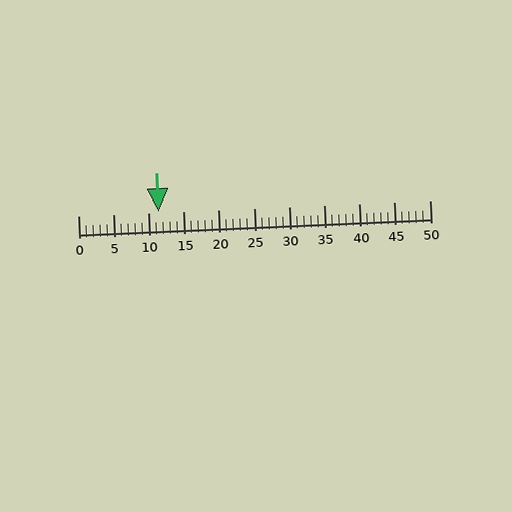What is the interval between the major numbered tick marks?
The major tick marks are spaced 5 units apart.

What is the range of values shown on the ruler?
The ruler shows values from 0 to 50.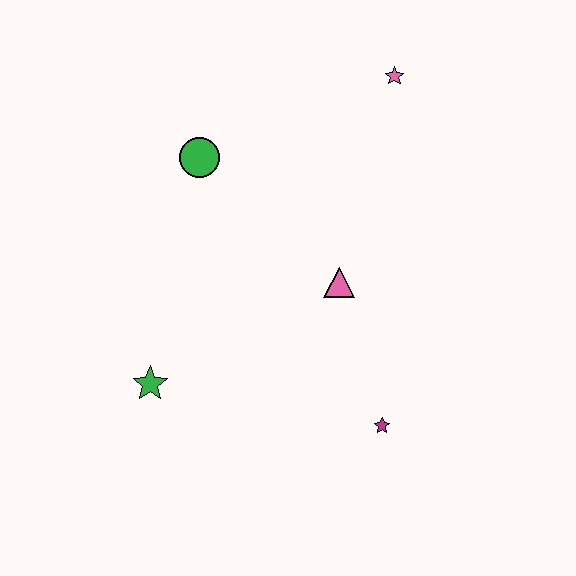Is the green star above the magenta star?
Yes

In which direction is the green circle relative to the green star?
The green circle is above the green star.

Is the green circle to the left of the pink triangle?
Yes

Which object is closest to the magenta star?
The pink triangle is closest to the magenta star.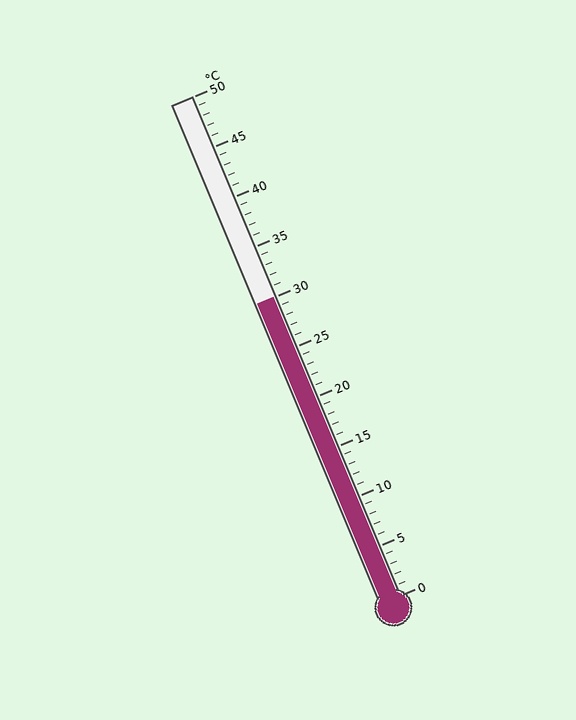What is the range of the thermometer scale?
The thermometer scale ranges from 0°C to 50°C.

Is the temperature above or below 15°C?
The temperature is above 15°C.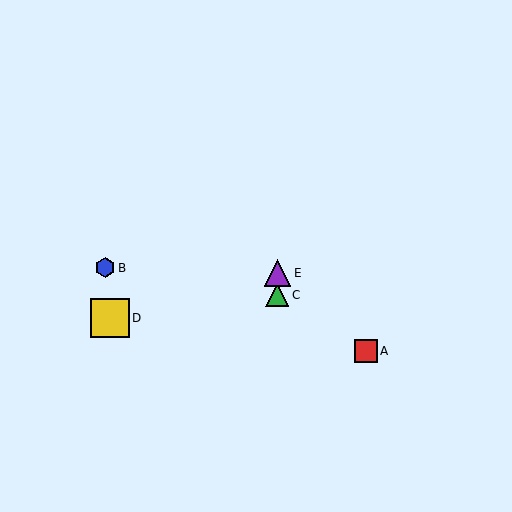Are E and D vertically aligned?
No, E is at x≈277 and D is at x≈110.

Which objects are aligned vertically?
Objects C, E are aligned vertically.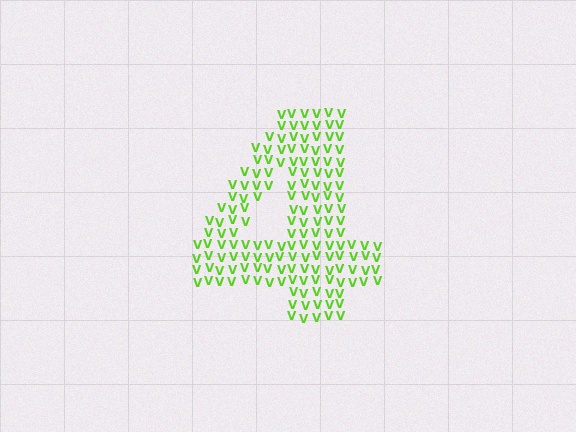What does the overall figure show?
The overall figure shows the digit 4.